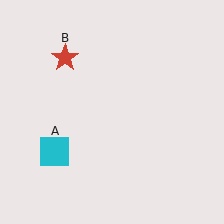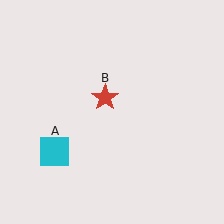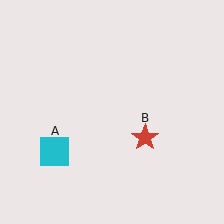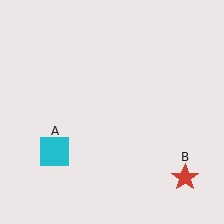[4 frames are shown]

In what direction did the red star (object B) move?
The red star (object B) moved down and to the right.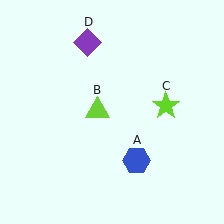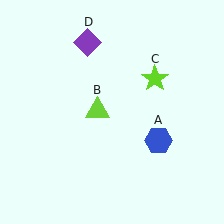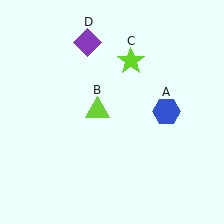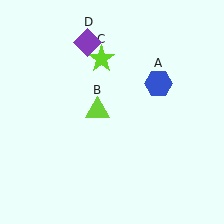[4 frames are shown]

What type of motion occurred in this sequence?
The blue hexagon (object A), lime star (object C) rotated counterclockwise around the center of the scene.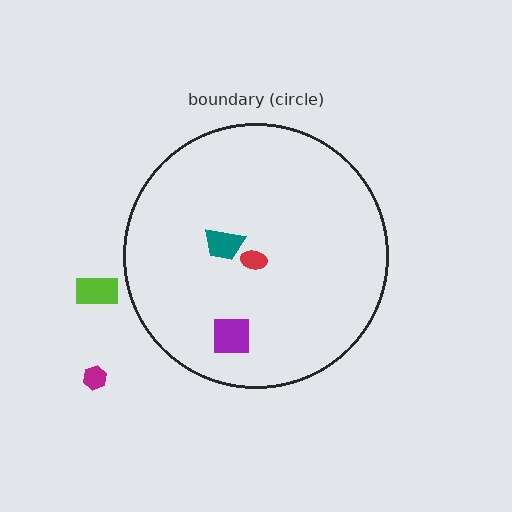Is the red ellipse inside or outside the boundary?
Inside.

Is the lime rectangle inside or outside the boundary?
Outside.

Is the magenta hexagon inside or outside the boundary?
Outside.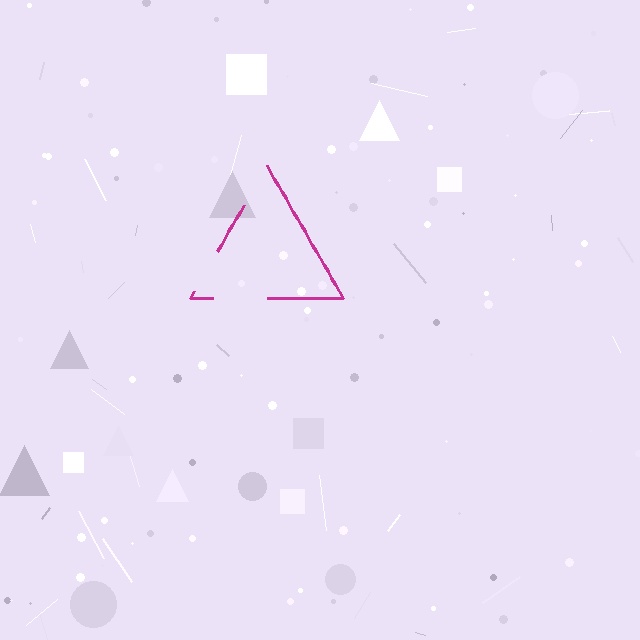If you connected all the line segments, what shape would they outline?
They would outline a triangle.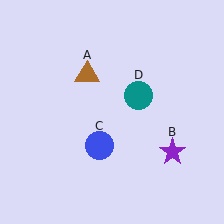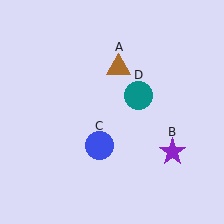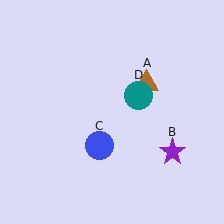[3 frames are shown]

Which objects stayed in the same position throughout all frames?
Purple star (object B) and blue circle (object C) and teal circle (object D) remained stationary.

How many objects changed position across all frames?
1 object changed position: brown triangle (object A).